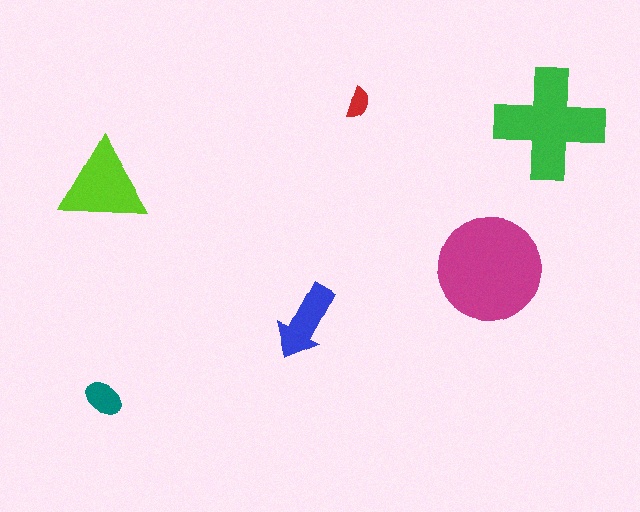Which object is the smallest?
The red semicircle.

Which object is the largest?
The magenta circle.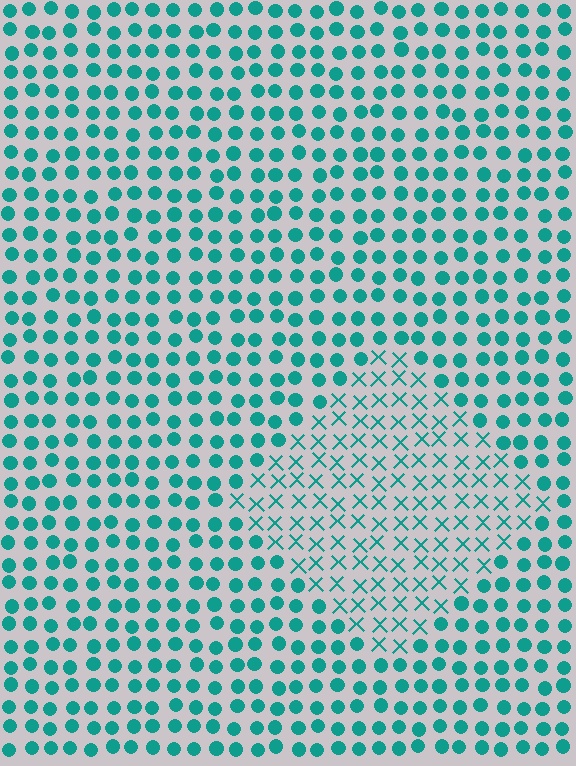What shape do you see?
I see a diamond.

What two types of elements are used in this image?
The image uses X marks inside the diamond region and circles outside it.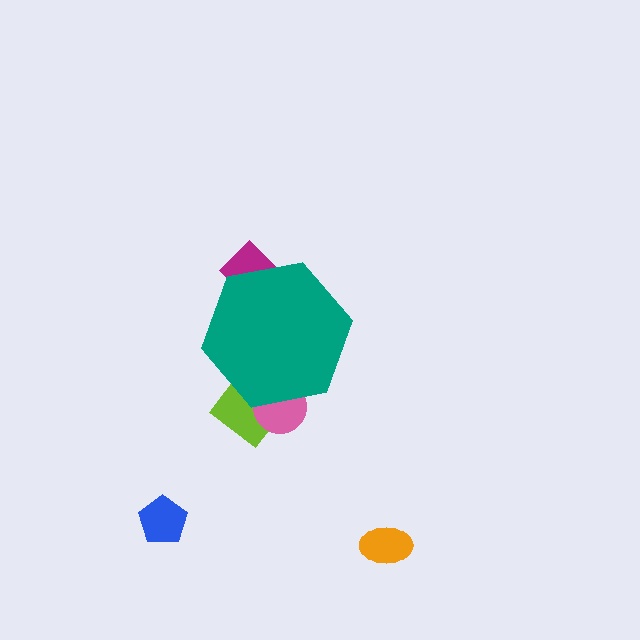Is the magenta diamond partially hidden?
Yes, the magenta diamond is partially hidden behind the teal hexagon.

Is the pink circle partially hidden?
Yes, the pink circle is partially hidden behind the teal hexagon.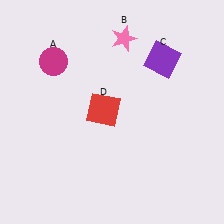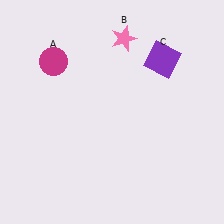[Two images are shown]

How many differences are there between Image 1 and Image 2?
There is 1 difference between the two images.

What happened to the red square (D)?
The red square (D) was removed in Image 2. It was in the top-left area of Image 1.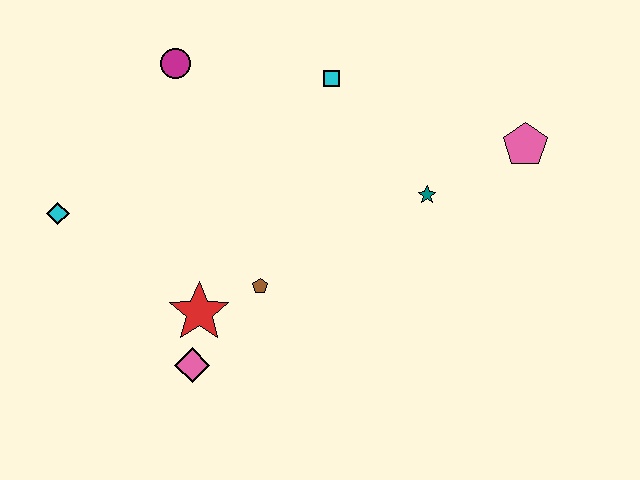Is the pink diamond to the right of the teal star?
No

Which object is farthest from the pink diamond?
The pink pentagon is farthest from the pink diamond.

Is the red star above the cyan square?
No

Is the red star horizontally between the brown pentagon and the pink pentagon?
No